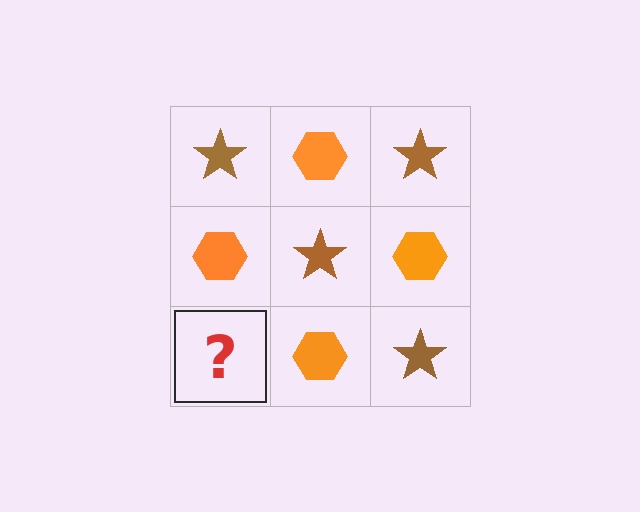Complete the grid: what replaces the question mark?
The question mark should be replaced with a brown star.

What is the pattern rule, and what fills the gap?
The rule is that it alternates brown star and orange hexagon in a checkerboard pattern. The gap should be filled with a brown star.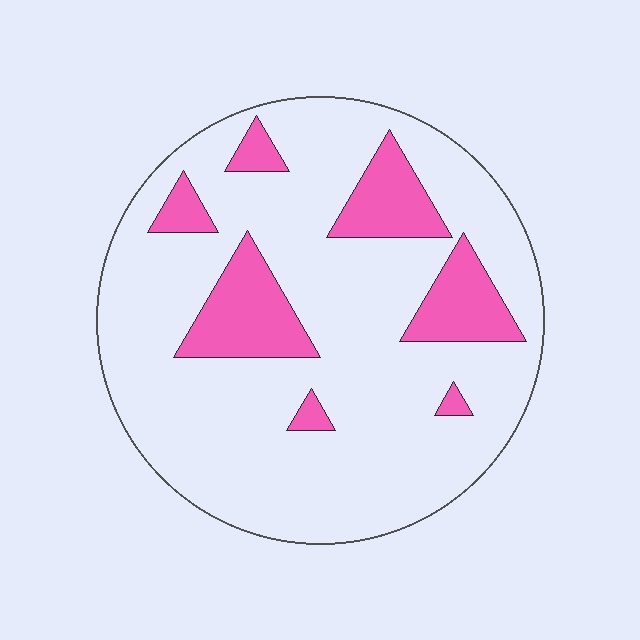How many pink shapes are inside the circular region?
7.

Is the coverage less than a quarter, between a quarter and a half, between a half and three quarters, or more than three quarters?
Less than a quarter.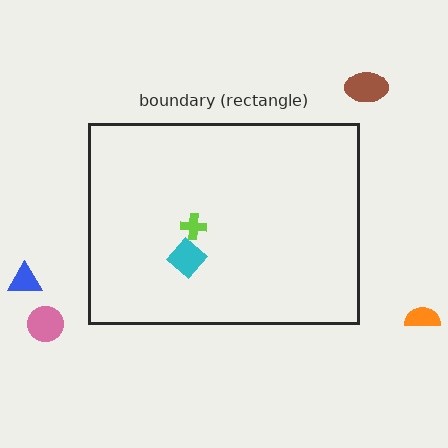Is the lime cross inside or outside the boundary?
Inside.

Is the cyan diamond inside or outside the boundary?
Inside.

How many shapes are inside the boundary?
2 inside, 4 outside.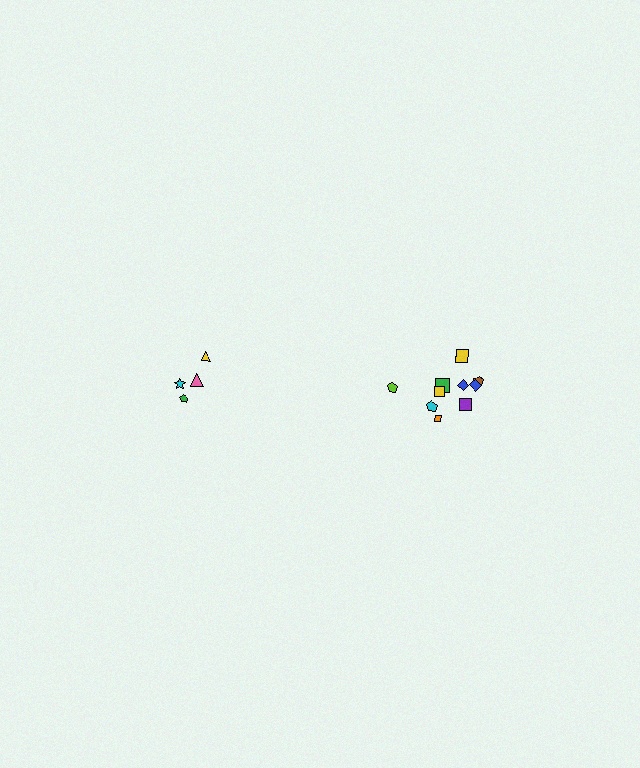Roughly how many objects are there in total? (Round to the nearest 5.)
Roughly 15 objects in total.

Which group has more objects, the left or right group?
The right group.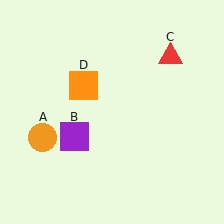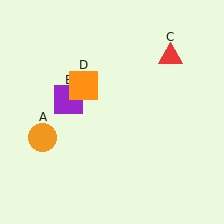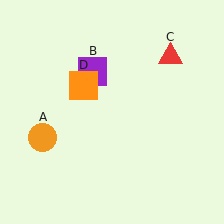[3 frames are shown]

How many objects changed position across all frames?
1 object changed position: purple square (object B).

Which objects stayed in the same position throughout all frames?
Orange circle (object A) and red triangle (object C) and orange square (object D) remained stationary.